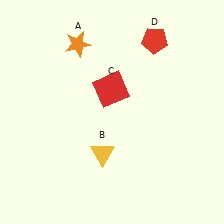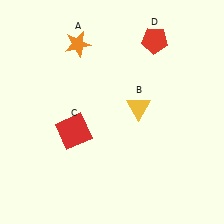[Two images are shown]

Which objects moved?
The objects that moved are: the yellow triangle (B), the red square (C).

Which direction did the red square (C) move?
The red square (C) moved down.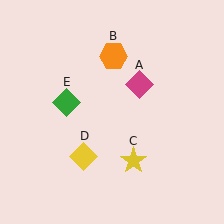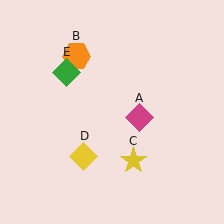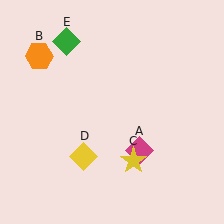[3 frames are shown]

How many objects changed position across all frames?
3 objects changed position: magenta diamond (object A), orange hexagon (object B), green diamond (object E).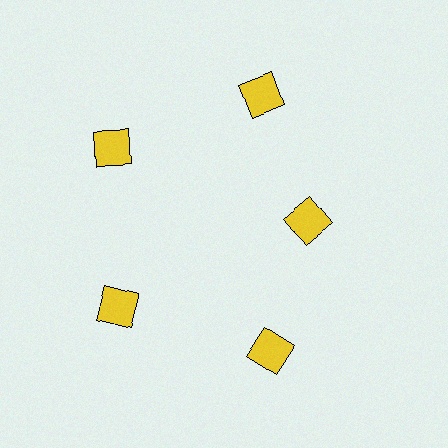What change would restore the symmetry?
The symmetry would be restored by moving it outward, back onto the ring so that all 5 diamonds sit at equal angles and equal distance from the center.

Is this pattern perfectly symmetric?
No. The 5 yellow diamonds are arranged in a ring, but one element near the 3 o'clock position is pulled inward toward the center, breaking the 5-fold rotational symmetry.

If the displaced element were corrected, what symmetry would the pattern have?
It would have 5-fold rotational symmetry — the pattern would map onto itself every 72 degrees.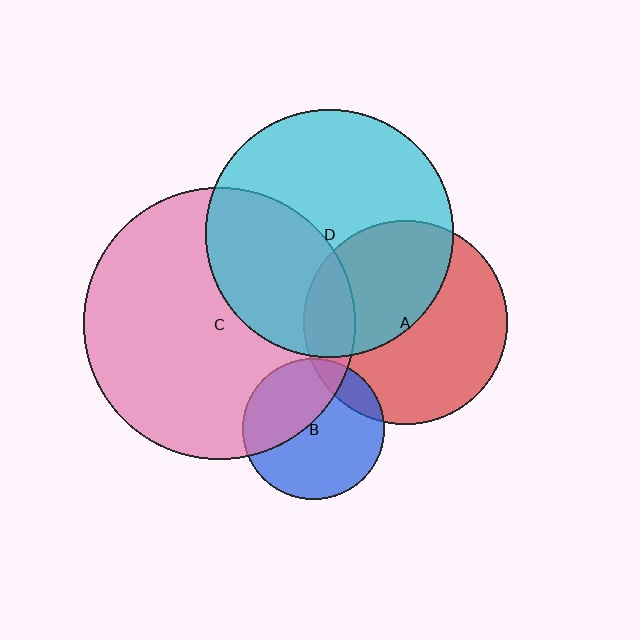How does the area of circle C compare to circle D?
Approximately 1.2 times.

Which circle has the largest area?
Circle C (pink).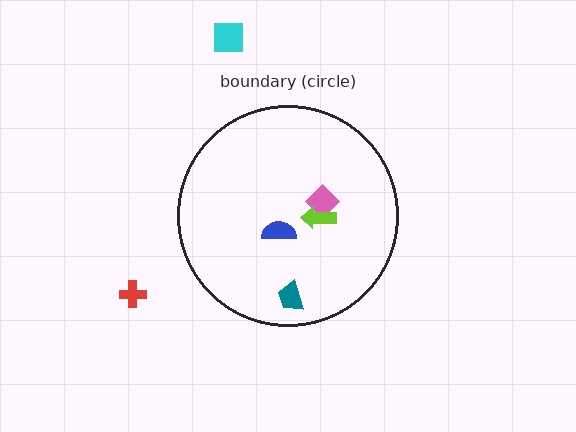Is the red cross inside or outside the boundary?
Outside.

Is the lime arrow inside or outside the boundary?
Inside.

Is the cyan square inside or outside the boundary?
Outside.